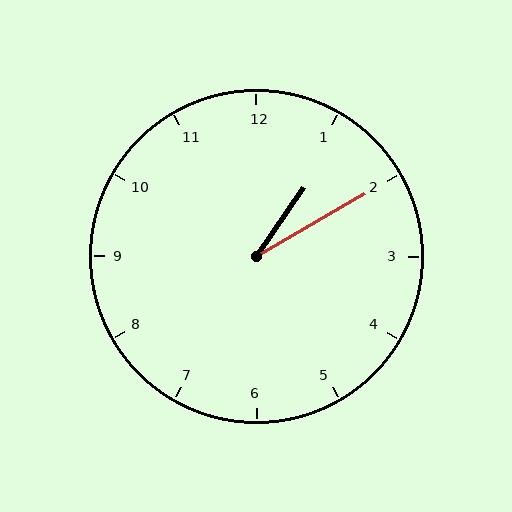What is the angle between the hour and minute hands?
Approximately 25 degrees.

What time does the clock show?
1:10.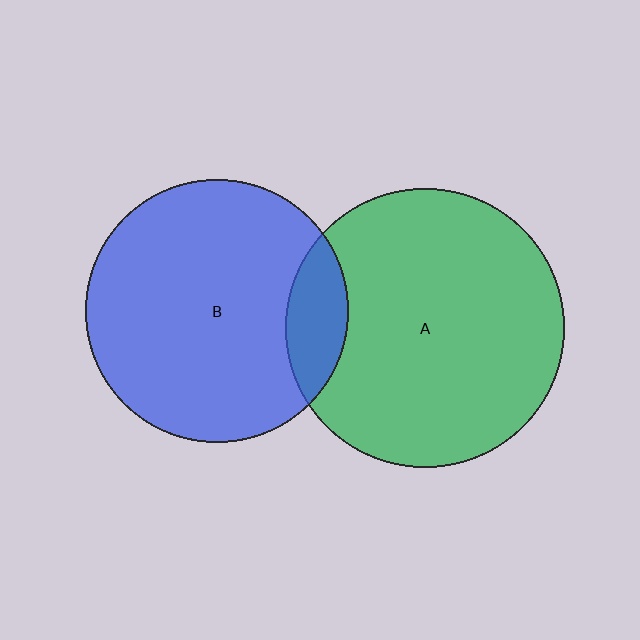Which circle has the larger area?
Circle A (green).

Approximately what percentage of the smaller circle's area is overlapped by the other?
Approximately 15%.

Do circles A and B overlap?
Yes.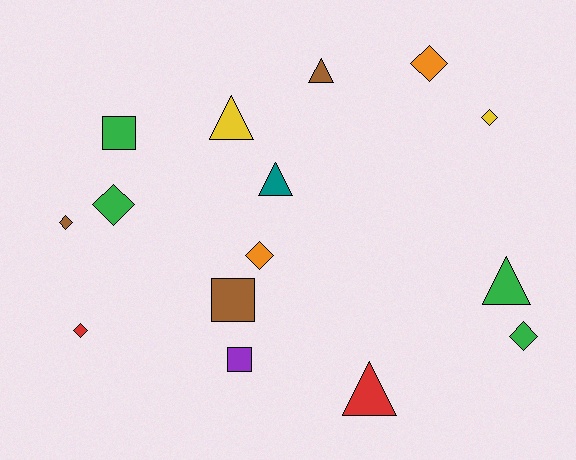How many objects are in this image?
There are 15 objects.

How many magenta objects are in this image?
There are no magenta objects.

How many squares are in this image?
There are 3 squares.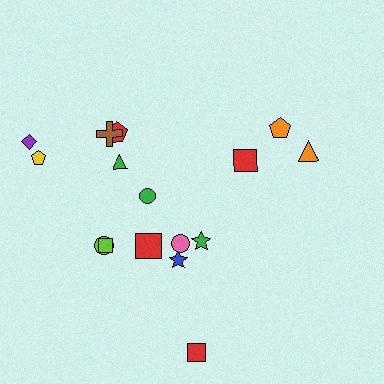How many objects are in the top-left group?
There are 6 objects.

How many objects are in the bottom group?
There are 7 objects.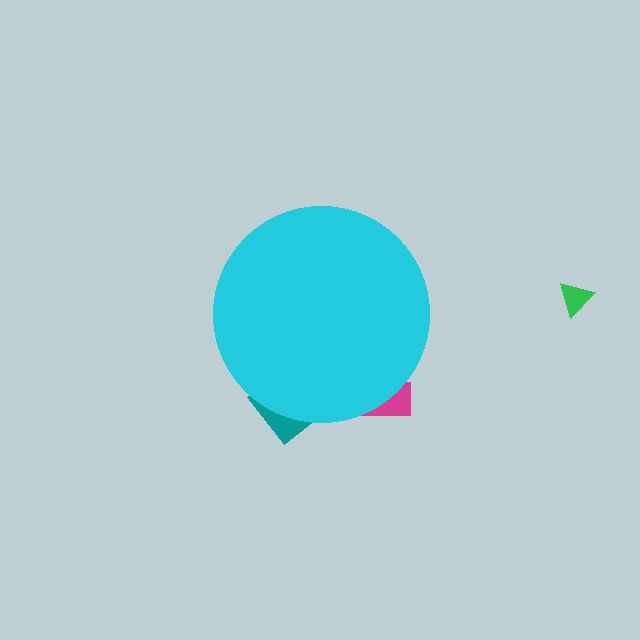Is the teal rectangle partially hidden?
Yes, the teal rectangle is partially hidden behind the cyan circle.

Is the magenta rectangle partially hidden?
Yes, the magenta rectangle is partially hidden behind the cyan circle.